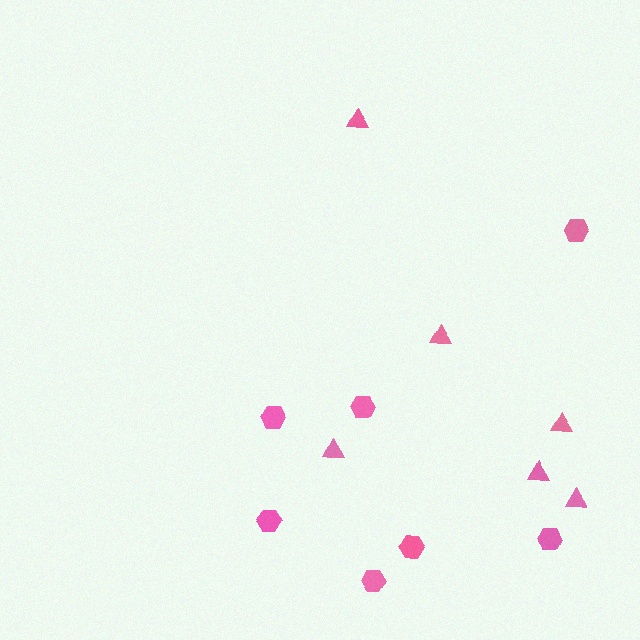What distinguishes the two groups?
There are 2 groups: one group of triangles (6) and one group of hexagons (7).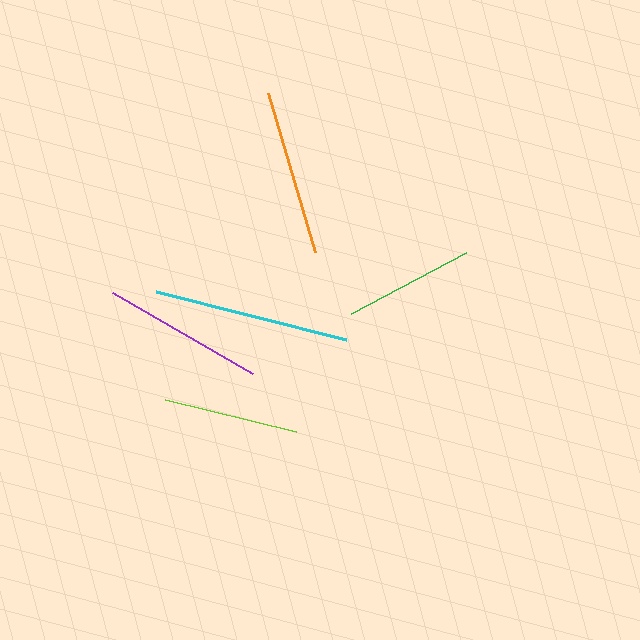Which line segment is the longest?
The cyan line is the longest at approximately 196 pixels.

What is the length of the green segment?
The green segment is approximately 130 pixels long.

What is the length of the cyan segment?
The cyan segment is approximately 196 pixels long.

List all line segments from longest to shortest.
From longest to shortest: cyan, orange, purple, lime, green.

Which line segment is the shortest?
The green line is the shortest at approximately 130 pixels.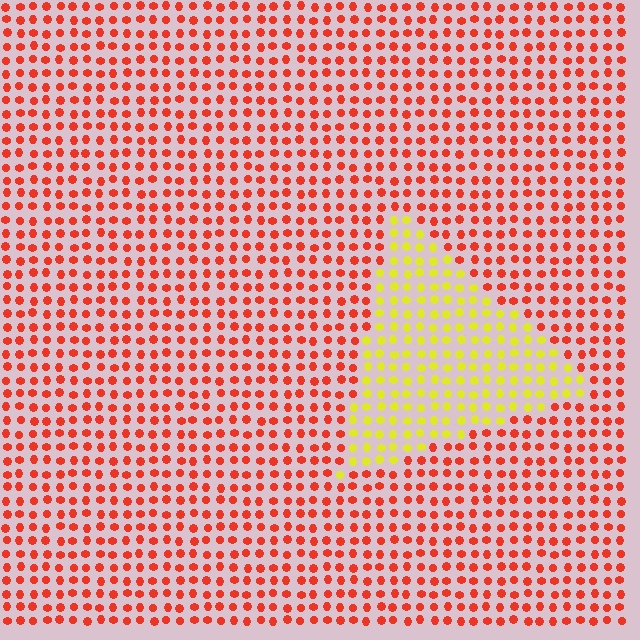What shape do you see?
I see a triangle.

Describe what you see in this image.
The image is filled with small red elements in a uniform arrangement. A triangle-shaped region is visible where the elements are tinted to a slightly different hue, forming a subtle color boundary.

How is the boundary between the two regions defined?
The boundary is defined purely by a slight shift in hue (about 59 degrees). Spacing, size, and orientation are identical on both sides.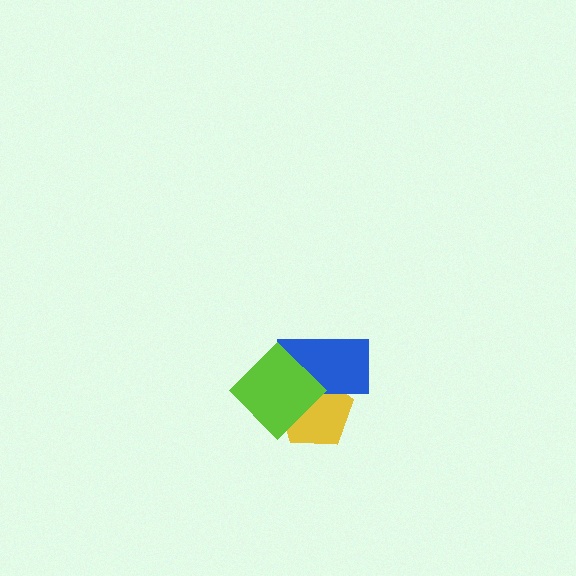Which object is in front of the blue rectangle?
The lime diamond is in front of the blue rectangle.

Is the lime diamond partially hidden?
No, no other shape covers it.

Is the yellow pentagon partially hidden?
Yes, it is partially covered by another shape.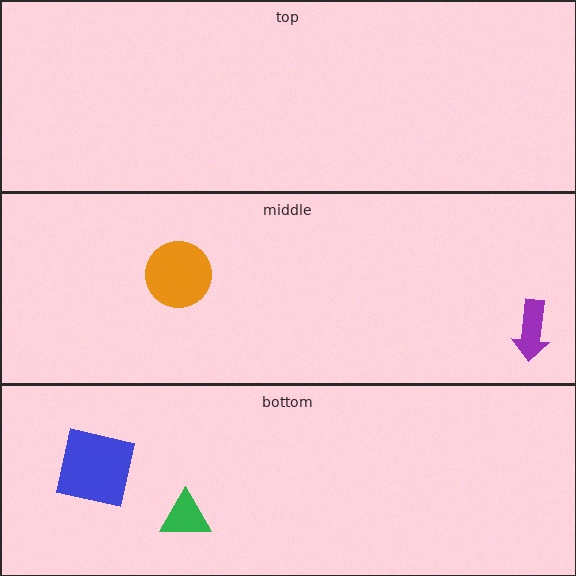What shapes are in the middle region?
The orange circle, the purple arrow.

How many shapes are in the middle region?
2.